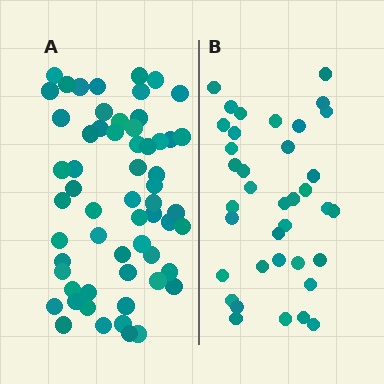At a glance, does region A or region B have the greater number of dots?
Region A (the left region) has more dots.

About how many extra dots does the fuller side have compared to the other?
Region A has approximately 20 more dots than region B.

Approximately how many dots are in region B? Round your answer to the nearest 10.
About 40 dots. (The exact count is 37, which rounds to 40.)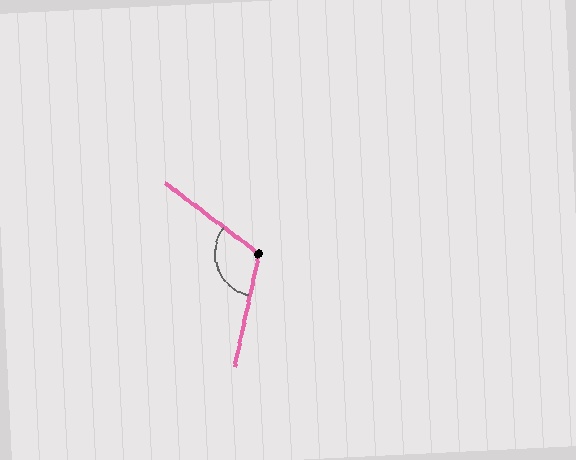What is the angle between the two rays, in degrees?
Approximately 115 degrees.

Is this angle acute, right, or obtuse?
It is obtuse.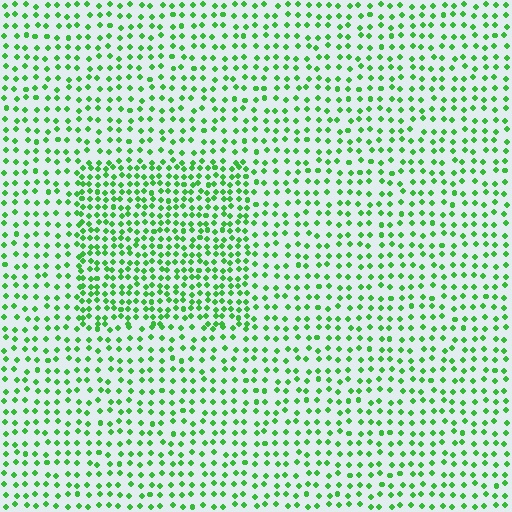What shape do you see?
I see a rectangle.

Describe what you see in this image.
The image contains small green elements arranged at two different densities. A rectangle-shaped region is visible where the elements are more densely packed than the surrounding area.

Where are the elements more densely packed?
The elements are more densely packed inside the rectangle boundary.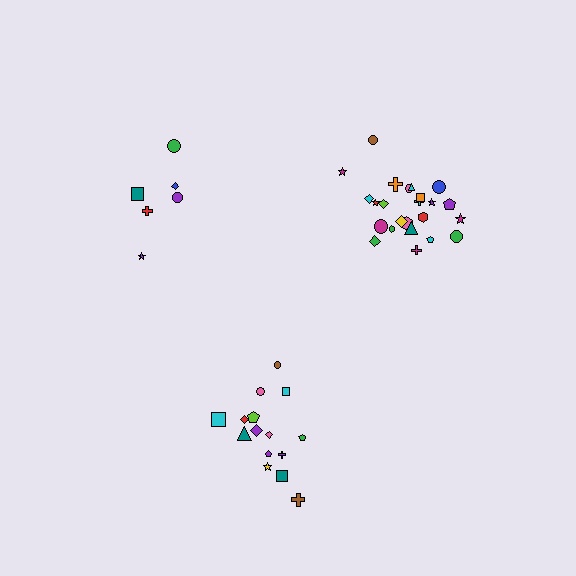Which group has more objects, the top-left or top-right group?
The top-right group.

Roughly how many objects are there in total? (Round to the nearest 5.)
Roughly 45 objects in total.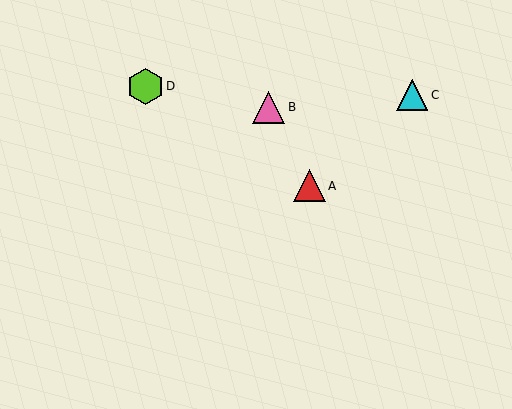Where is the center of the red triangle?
The center of the red triangle is at (309, 186).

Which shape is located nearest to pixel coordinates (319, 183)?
The red triangle (labeled A) at (309, 186) is nearest to that location.